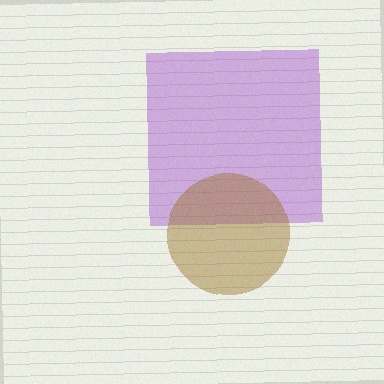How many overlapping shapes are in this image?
There are 2 overlapping shapes in the image.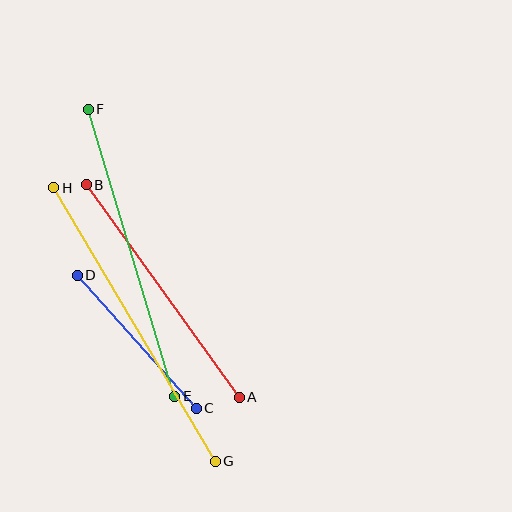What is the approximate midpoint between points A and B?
The midpoint is at approximately (163, 291) pixels.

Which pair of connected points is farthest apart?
Points G and H are farthest apart.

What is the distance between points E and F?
The distance is approximately 300 pixels.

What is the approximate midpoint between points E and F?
The midpoint is at approximately (131, 253) pixels.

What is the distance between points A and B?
The distance is approximately 262 pixels.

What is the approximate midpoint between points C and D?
The midpoint is at approximately (137, 342) pixels.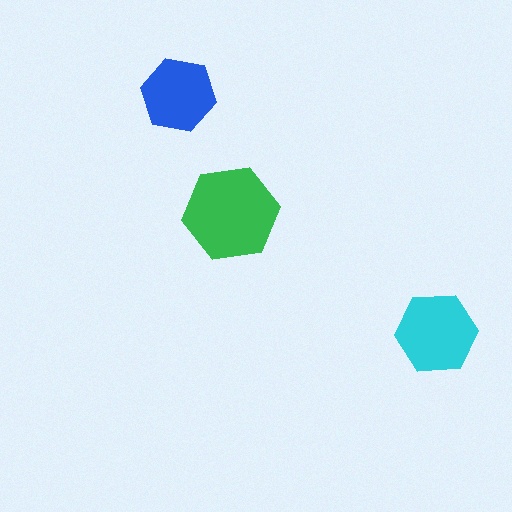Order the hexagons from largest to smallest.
the green one, the cyan one, the blue one.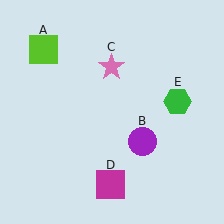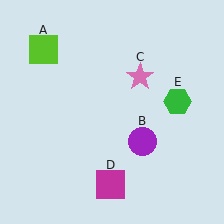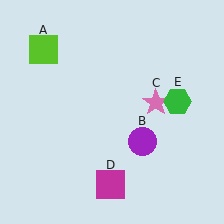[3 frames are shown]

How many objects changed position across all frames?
1 object changed position: pink star (object C).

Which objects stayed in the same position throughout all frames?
Lime square (object A) and purple circle (object B) and magenta square (object D) and green hexagon (object E) remained stationary.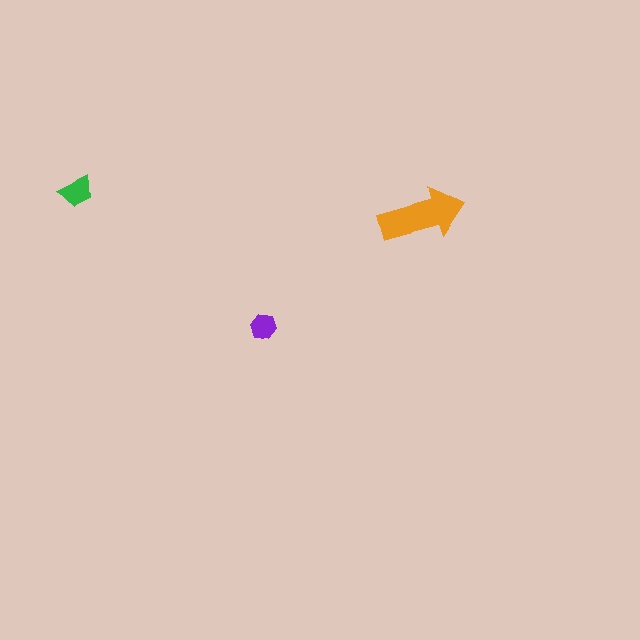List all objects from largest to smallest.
The orange arrow, the green trapezoid, the purple hexagon.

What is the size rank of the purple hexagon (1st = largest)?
3rd.